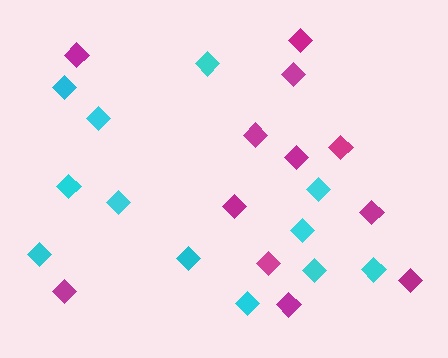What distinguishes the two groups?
There are 2 groups: one group of cyan diamonds (12) and one group of magenta diamonds (12).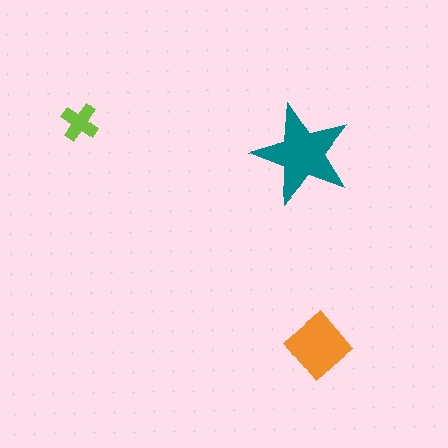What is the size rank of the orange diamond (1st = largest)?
2nd.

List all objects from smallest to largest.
The lime cross, the orange diamond, the teal star.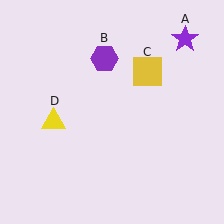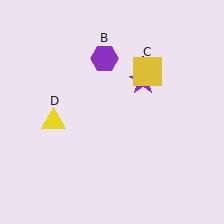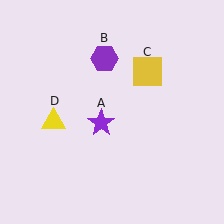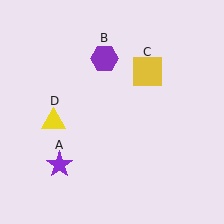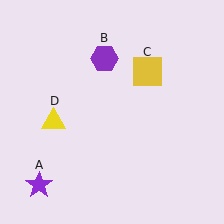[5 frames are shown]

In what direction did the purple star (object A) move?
The purple star (object A) moved down and to the left.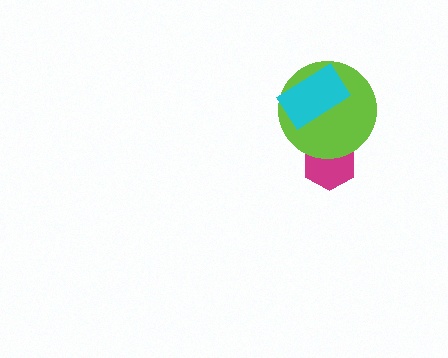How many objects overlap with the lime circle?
2 objects overlap with the lime circle.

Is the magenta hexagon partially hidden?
Yes, it is partially covered by another shape.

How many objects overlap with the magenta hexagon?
1 object overlaps with the magenta hexagon.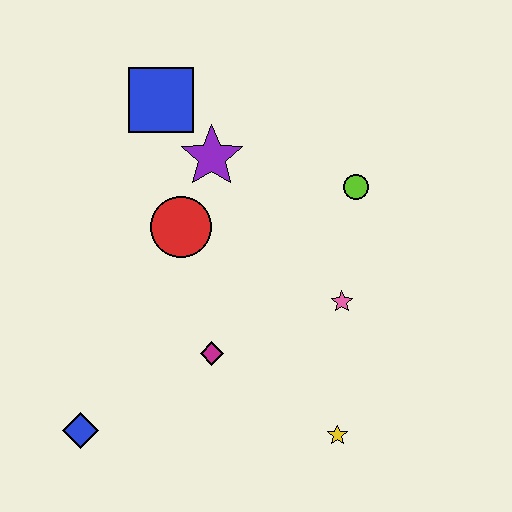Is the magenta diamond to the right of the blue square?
Yes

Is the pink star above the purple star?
No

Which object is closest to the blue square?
The purple star is closest to the blue square.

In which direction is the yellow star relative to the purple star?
The yellow star is below the purple star.